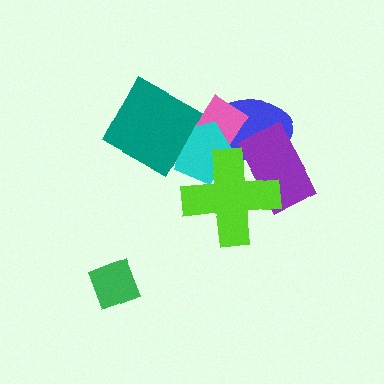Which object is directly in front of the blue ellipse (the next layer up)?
The pink diamond is directly in front of the blue ellipse.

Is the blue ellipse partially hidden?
Yes, it is partially covered by another shape.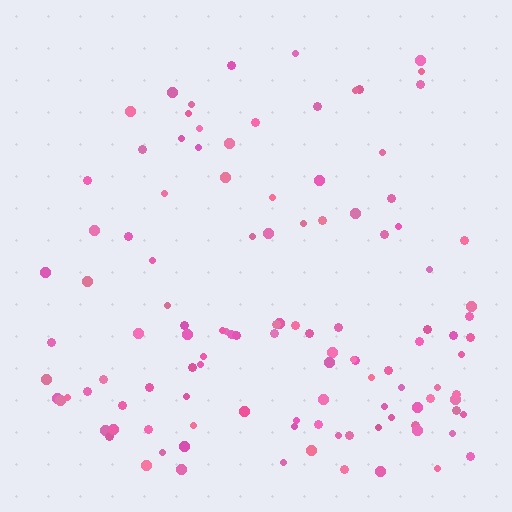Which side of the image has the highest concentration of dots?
The bottom.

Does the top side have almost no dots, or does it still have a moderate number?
Still a moderate number, just noticeably fewer than the bottom.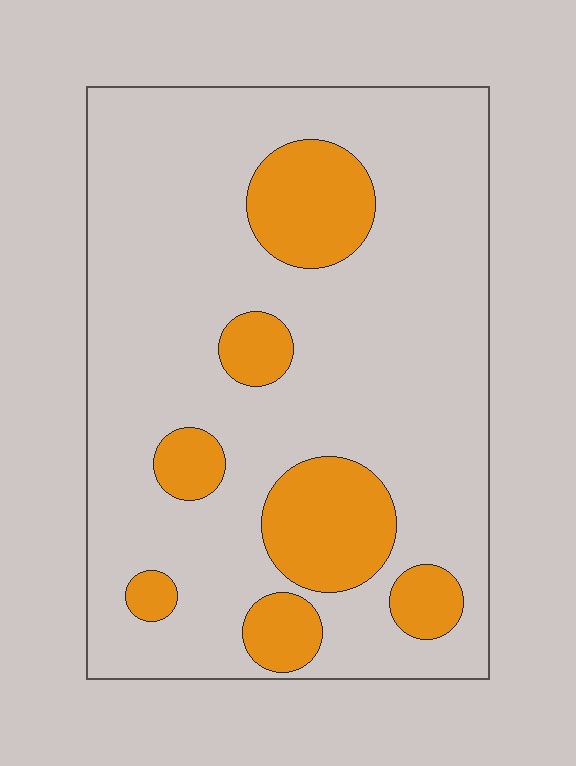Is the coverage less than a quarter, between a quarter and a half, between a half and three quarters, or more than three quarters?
Less than a quarter.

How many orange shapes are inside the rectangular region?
7.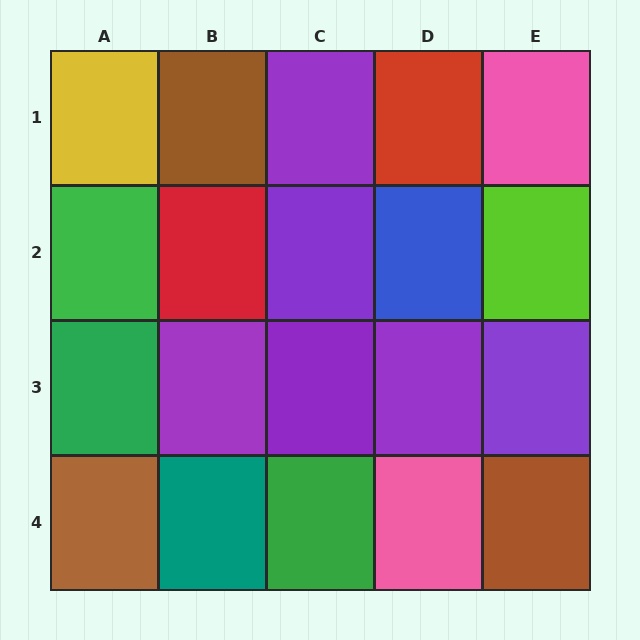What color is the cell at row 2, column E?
Lime.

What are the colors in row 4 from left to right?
Brown, teal, green, pink, brown.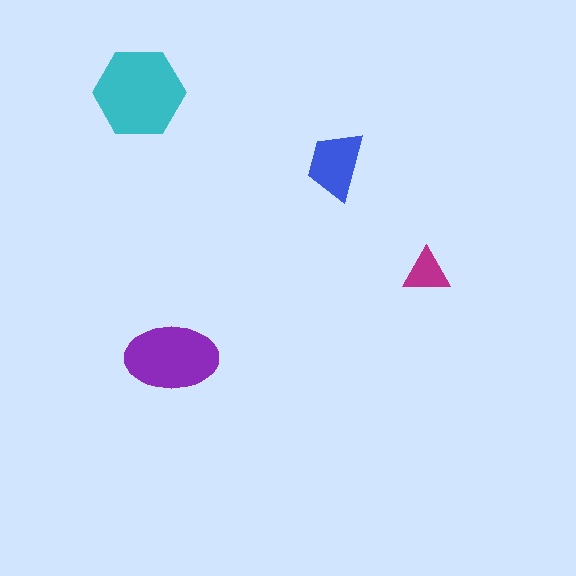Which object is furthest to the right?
The magenta triangle is rightmost.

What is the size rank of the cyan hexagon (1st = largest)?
1st.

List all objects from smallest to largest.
The magenta triangle, the blue trapezoid, the purple ellipse, the cyan hexagon.